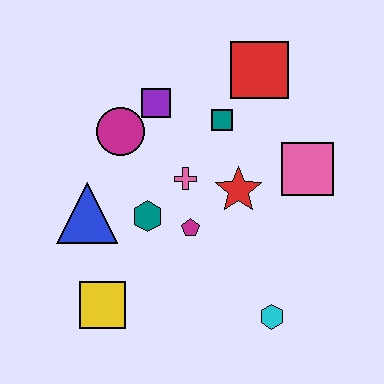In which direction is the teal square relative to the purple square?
The teal square is to the right of the purple square.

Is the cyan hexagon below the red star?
Yes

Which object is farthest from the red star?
The yellow square is farthest from the red star.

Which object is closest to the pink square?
The red star is closest to the pink square.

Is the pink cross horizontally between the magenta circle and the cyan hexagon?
Yes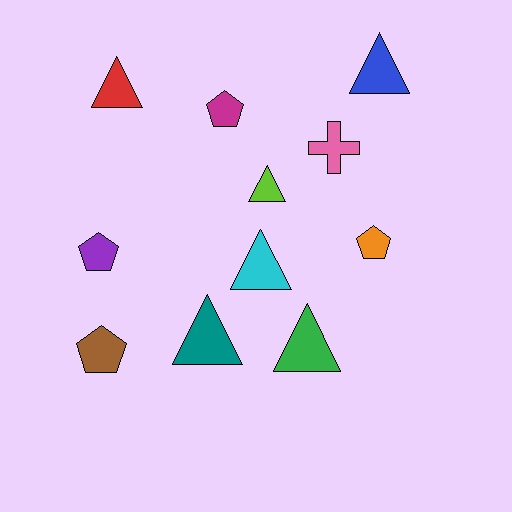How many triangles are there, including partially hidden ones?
There are 6 triangles.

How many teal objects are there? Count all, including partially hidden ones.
There is 1 teal object.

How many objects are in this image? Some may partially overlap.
There are 11 objects.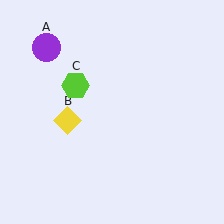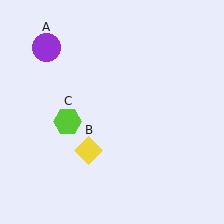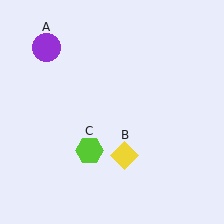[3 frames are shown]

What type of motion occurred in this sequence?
The yellow diamond (object B), lime hexagon (object C) rotated counterclockwise around the center of the scene.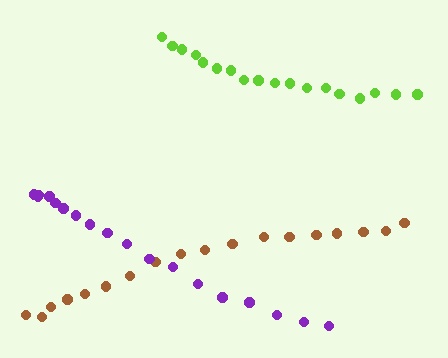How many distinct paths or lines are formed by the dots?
There are 3 distinct paths.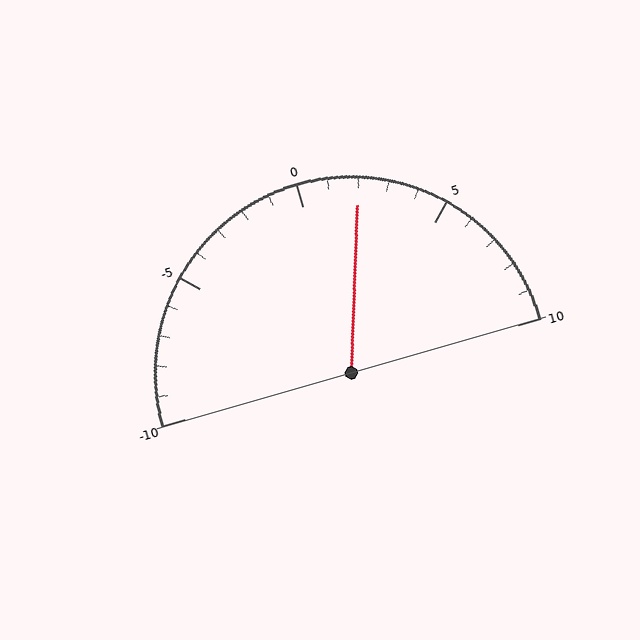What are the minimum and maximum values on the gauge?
The gauge ranges from -10 to 10.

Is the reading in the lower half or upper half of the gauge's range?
The reading is in the upper half of the range (-10 to 10).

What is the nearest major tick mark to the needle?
The nearest major tick mark is 0.